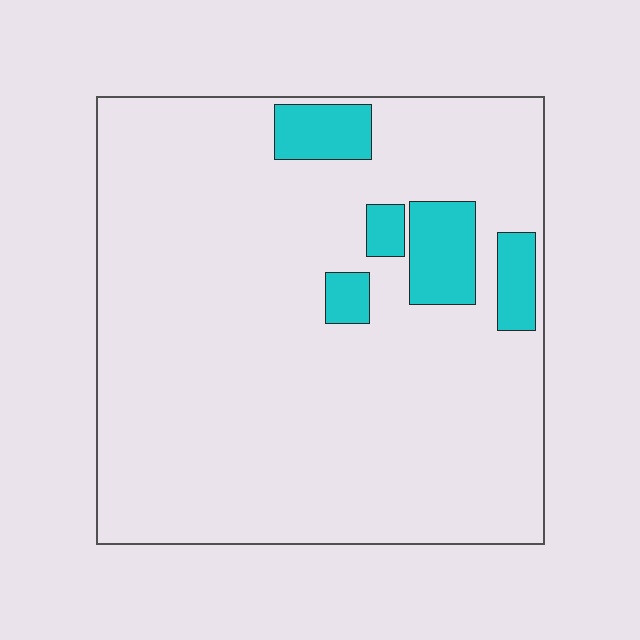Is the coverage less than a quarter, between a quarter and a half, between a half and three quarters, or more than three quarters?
Less than a quarter.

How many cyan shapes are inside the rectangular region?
5.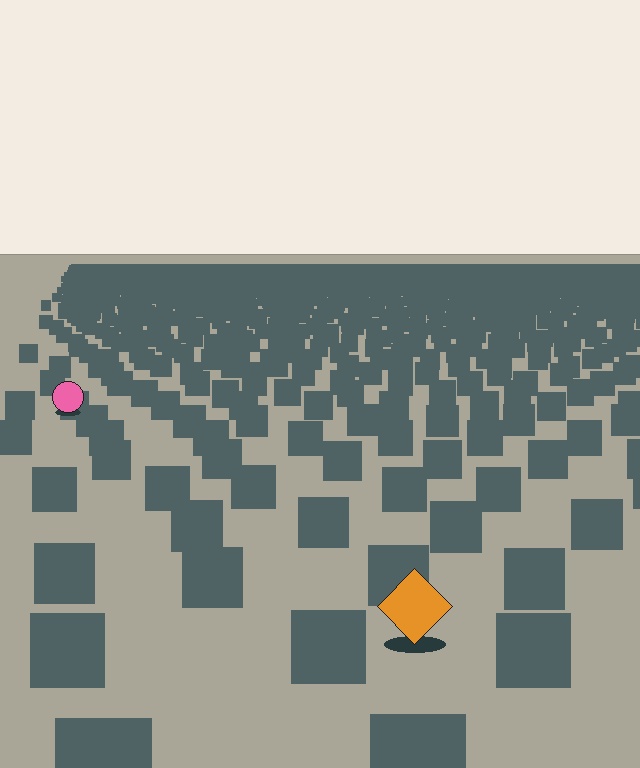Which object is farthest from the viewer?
The pink circle is farthest from the viewer. It appears smaller and the ground texture around it is denser.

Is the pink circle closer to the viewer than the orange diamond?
No. The orange diamond is closer — you can tell from the texture gradient: the ground texture is coarser near it.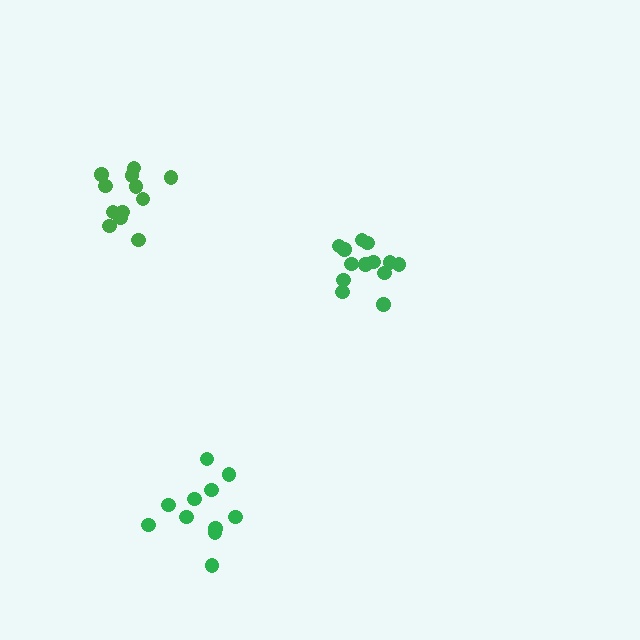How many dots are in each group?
Group 1: 13 dots, Group 2: 11 dots, Group 3: 12 dots (36 total).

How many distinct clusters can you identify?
There are 3 distinct clusters.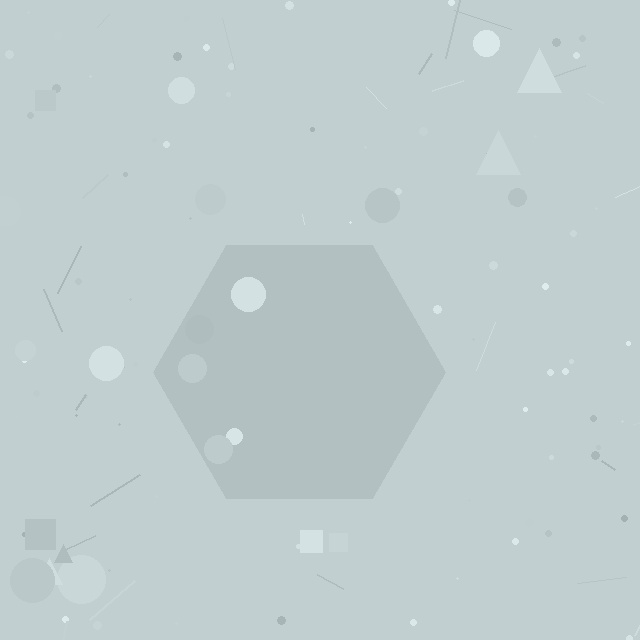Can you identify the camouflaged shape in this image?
The camouflaged shape is a hexagon.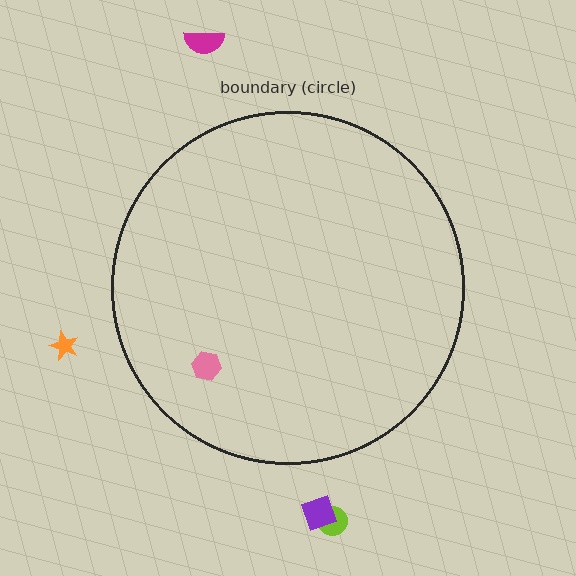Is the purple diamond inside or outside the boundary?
Outside.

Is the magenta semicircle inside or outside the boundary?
Outside.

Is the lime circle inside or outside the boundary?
Outside.